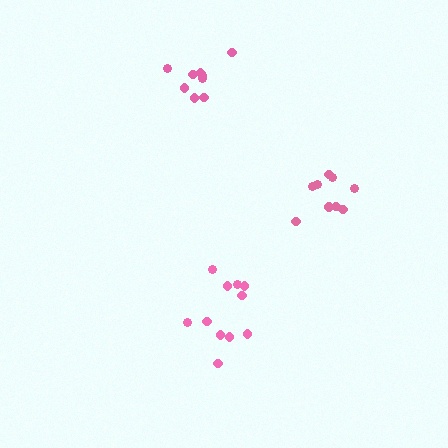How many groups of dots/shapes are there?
There are 3 groups.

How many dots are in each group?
Group 1: 11 dots, Group 2: 9 dots, Group 3: 9 dots (29 total).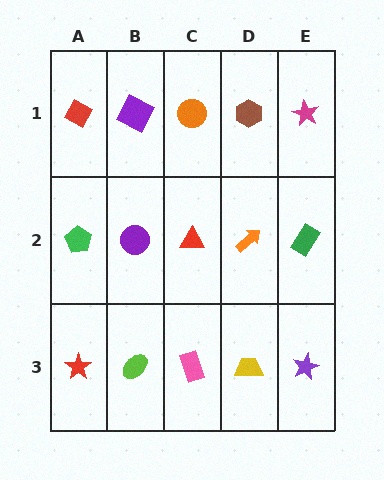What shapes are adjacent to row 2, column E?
A magenta star (row 1, column E), a purple star (row 3, column E), an orange arrow (row 2, column D).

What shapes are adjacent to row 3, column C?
A red triangle (row 2, column C), a lime ellipse (row 3, column B), a yellow trapezoid (row 3, column D).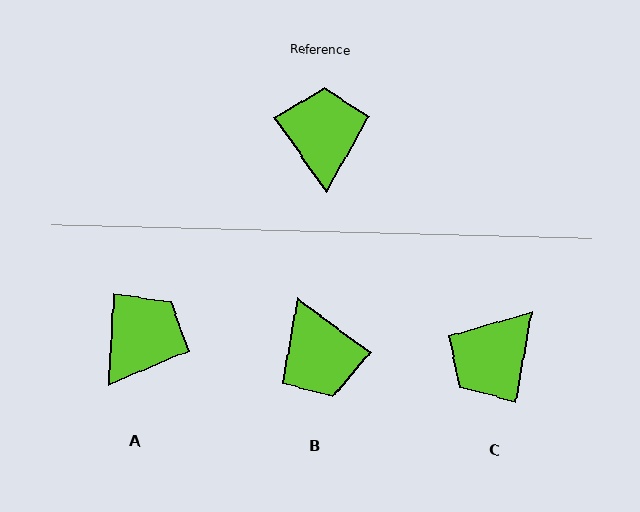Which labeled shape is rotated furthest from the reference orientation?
B, about 161 degrees away.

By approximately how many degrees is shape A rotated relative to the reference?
Approximately 38 degrees clockwise.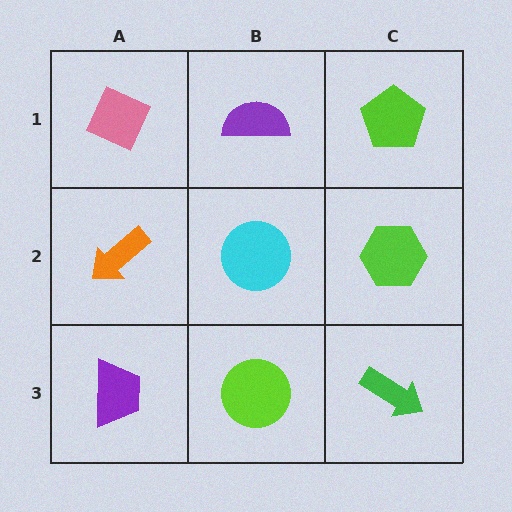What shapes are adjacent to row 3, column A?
An orange arrow (row 2, column A), a lime circle (row 3, column B).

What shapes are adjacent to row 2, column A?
A pink diamond (row 1, column A), a purple trapezoid (row 3, column A), a cyan circle (row 2, column B).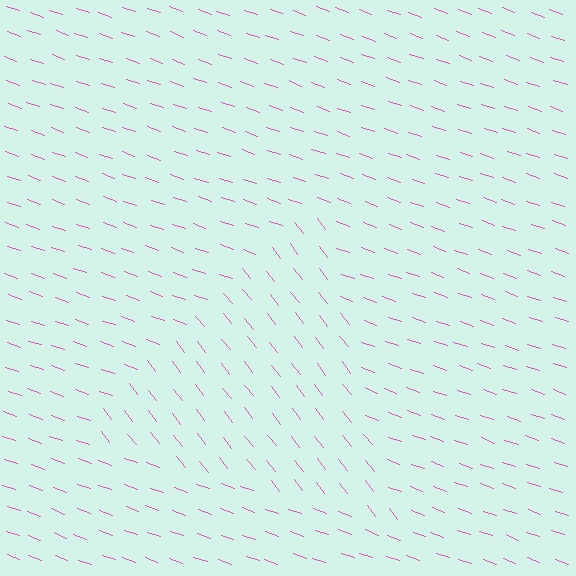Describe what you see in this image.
The image is filled with small pink line segments. A triangle region in the image has lines oriented differently from the surrounding lines, creating a visible texture boundary.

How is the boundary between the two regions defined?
The boundary is defined purely by a change in line orientation (approximately 32 degrees difference). All lines are the same color and thickness.